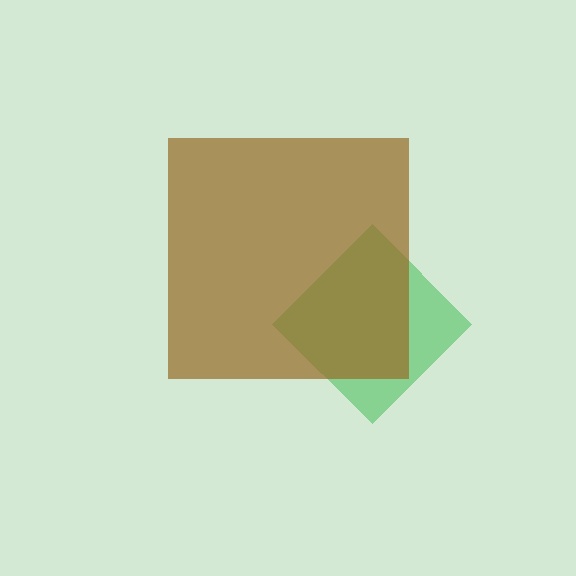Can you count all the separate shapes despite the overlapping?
Yes, there are 2 separate shapes.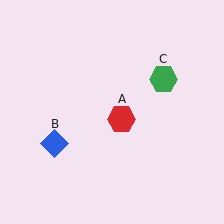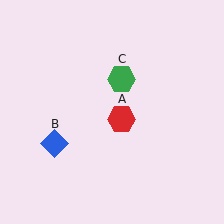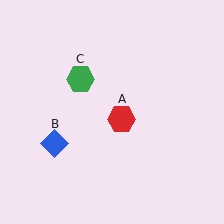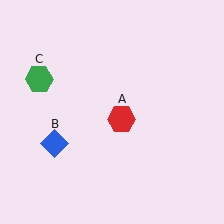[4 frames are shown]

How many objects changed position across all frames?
1 object changed position: green hexagon (object C).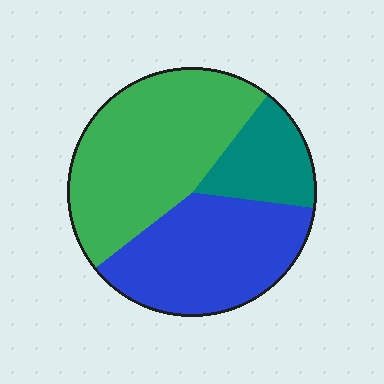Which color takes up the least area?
Teal, at roughly 15%.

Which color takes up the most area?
Green, at roughly 45%.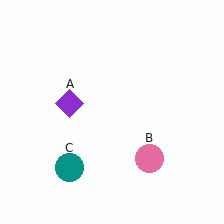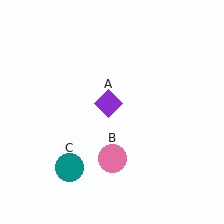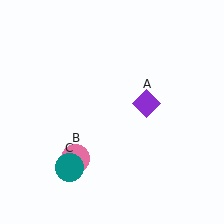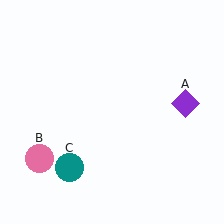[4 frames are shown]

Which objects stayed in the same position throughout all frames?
Teal circle (object C) remained stationary.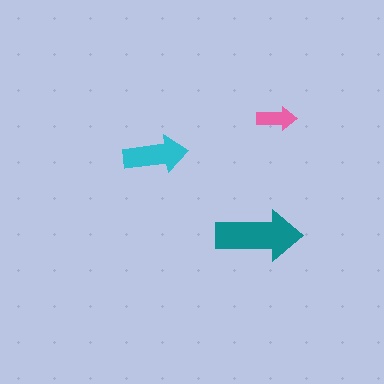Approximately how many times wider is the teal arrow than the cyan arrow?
About 1.5 times wider.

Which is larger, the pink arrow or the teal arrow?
The teal one.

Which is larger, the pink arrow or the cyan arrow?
The cyan one.